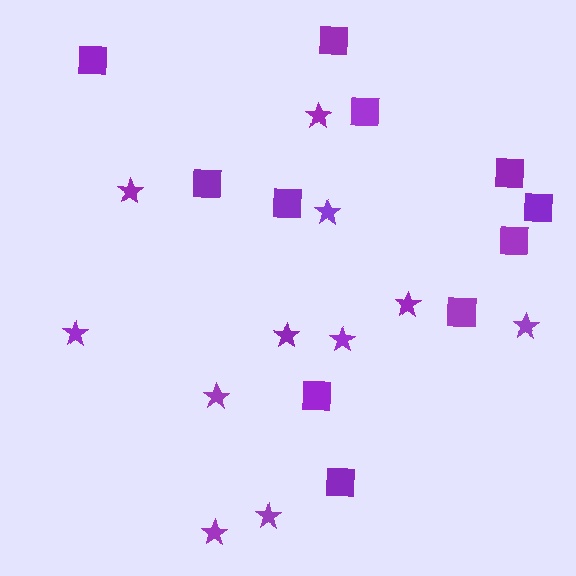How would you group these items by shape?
There are 2 groups: one group of squares (11) and one group of stars (11).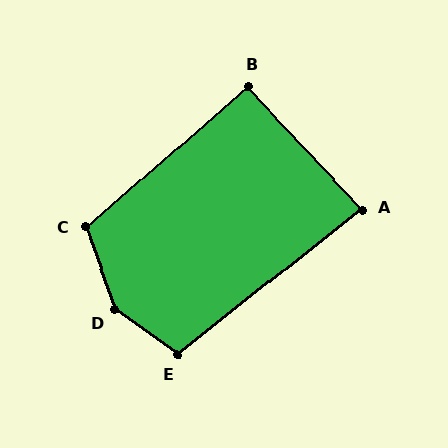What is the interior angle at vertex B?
Approximately 92 degrees (approximately right).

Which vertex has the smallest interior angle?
A, at approximately 85 degrees.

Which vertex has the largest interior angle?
D, at approximately 146 degrees.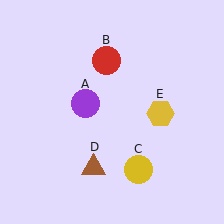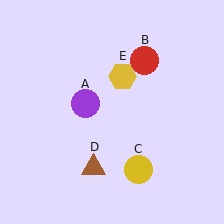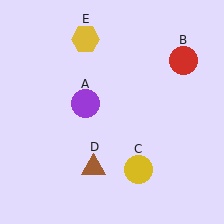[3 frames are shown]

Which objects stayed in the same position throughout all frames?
Purple circle (object A) and yellow circle (object C) and brown triangle (object D) remained stationary.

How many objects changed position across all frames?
2 objects changed position: red circle (object B), yellow hexagon (object E).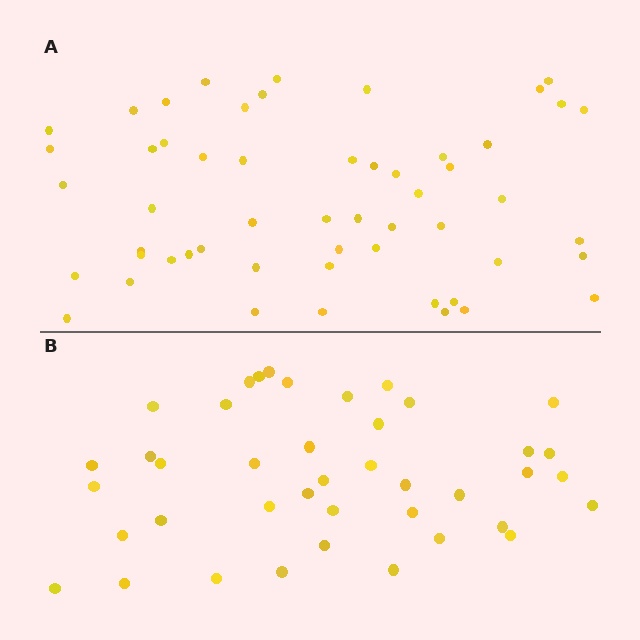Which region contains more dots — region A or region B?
Region A (the top region) has more dots.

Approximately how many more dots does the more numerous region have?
Region A has approximately 15 more dots than region B.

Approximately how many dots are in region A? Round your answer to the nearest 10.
About 50 dots. (The exact count is 54, which rounds to 50.)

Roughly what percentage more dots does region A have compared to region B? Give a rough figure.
About 30% more.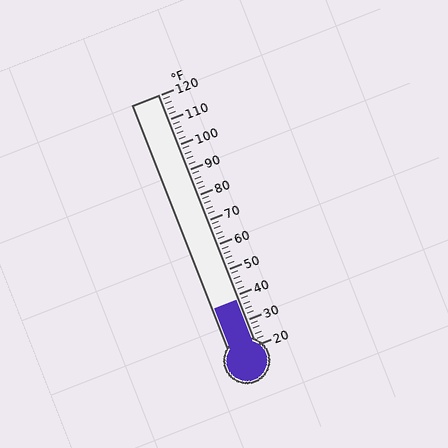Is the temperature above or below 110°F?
The temperature is below 110°F.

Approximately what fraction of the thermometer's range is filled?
The thermometer is filled to approximately 20% of its range.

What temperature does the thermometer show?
The thermometer shows approximately 38°F.